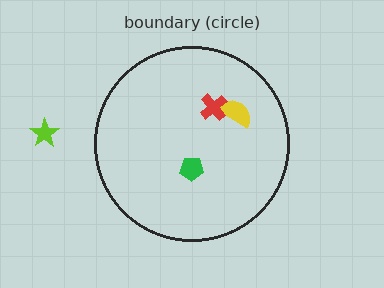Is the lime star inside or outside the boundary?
Outside.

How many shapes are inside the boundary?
3 inside, 1 outside.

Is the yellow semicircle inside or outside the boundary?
Inside.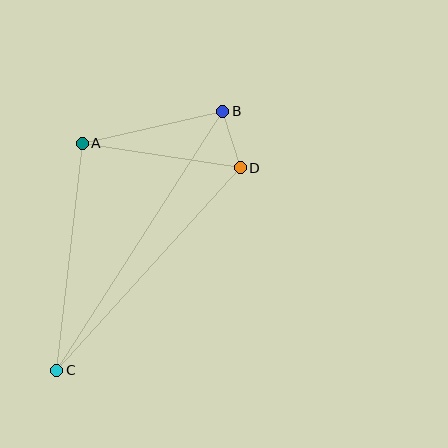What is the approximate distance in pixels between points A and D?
The distance between A and D is approximately 160 pixels.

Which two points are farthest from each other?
Points B and C are farthest from each other.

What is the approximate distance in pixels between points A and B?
The distance between A and B is approximately 144 pixels.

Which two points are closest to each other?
Points B and D are closest to each other.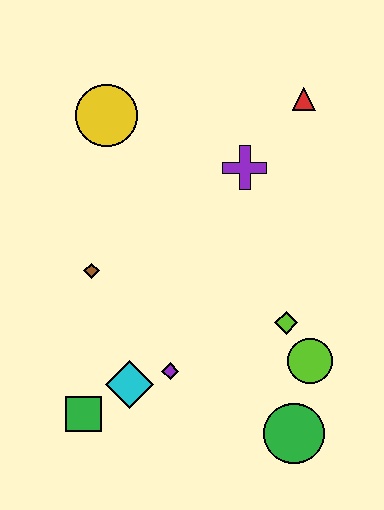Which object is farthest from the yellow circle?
The green circle is farthest from the yellow circle.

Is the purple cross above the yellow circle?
No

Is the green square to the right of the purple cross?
No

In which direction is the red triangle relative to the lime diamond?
The red triangle is above the lime diamond.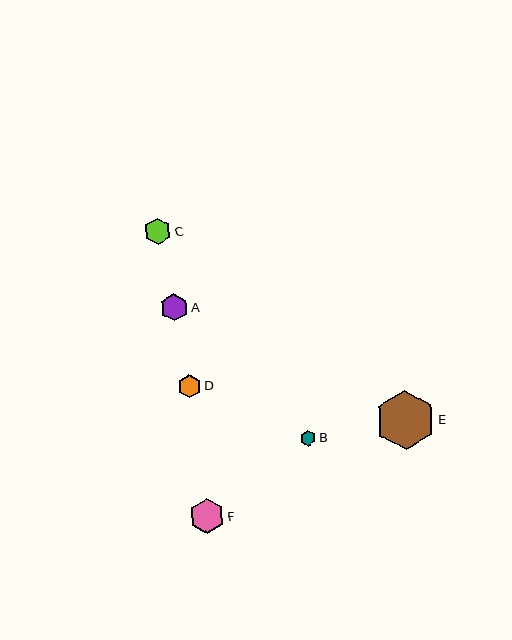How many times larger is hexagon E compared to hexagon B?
Hexagon E is approximately 3.8 times the size of hexagon B.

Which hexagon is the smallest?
Hexagon B is the smallest with a size of approximately 16 pixels.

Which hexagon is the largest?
Hexagon E is the largest with a size of approximately 59 pixels.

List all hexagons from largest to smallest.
From largest to smallest: E, F, A, C, D, B.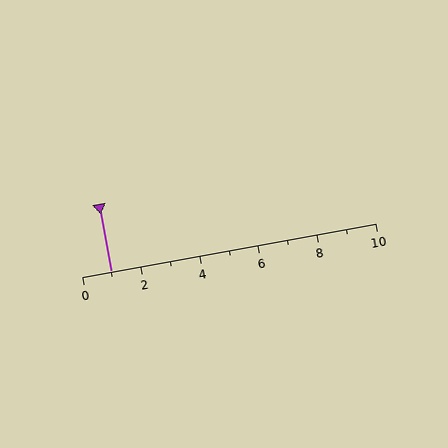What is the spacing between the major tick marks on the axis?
The major ticks are spaced 2 apart.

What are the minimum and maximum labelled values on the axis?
The axis runs from 0 to 10.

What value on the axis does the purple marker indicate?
The marker indicates approximately 1.